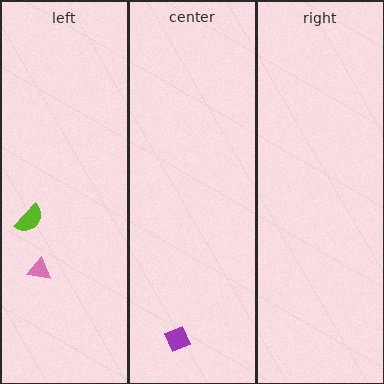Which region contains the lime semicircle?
The left region.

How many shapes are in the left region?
2.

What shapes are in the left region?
The lime semicircle, the pink triangle.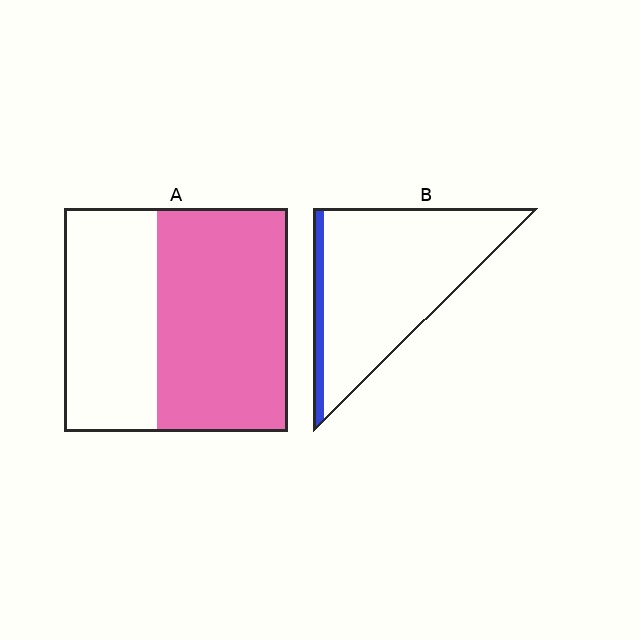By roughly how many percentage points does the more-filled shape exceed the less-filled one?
By roughly 50 percentage points (A over B).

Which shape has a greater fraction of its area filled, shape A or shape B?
Shape A.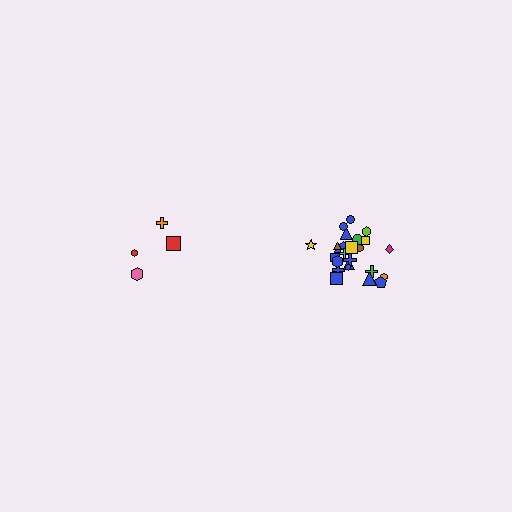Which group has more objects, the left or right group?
The right group.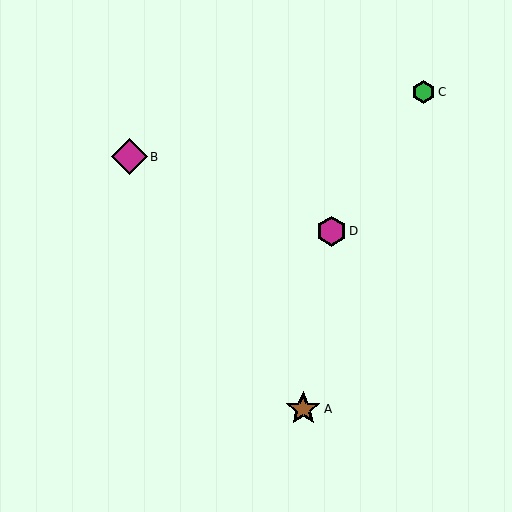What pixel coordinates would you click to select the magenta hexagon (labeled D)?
Click at (331, 231) to select the magenta hexagon D.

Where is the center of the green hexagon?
The center of the green hexagon is at (424, 92).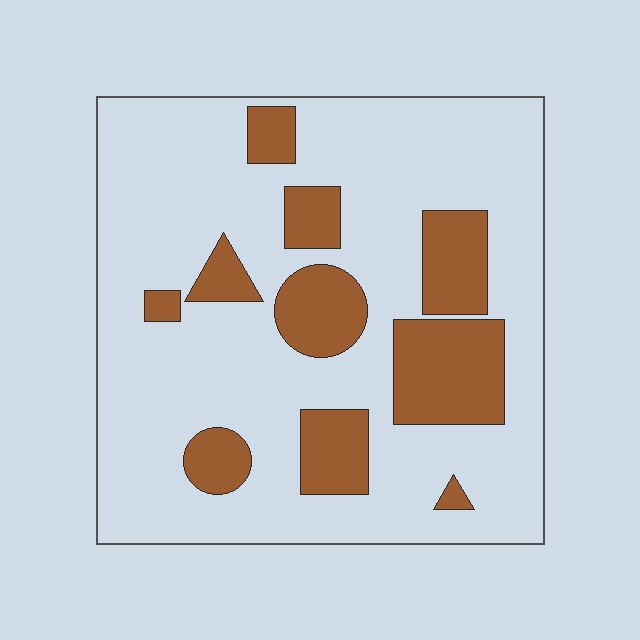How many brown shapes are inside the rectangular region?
10.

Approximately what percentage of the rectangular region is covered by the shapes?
Approximately 25%.